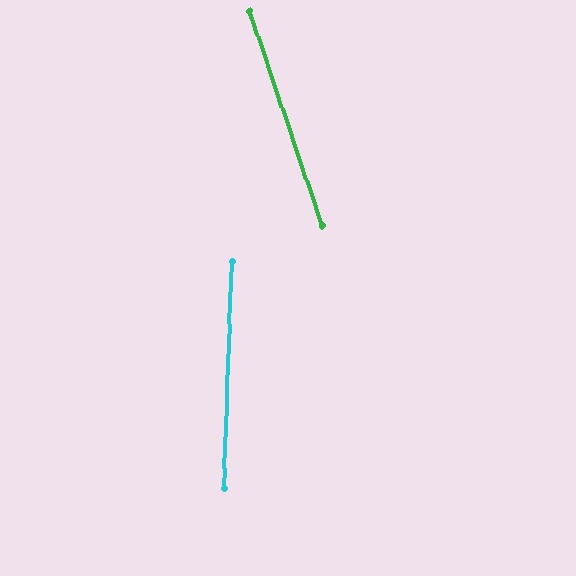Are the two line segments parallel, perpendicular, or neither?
Neither parallel nor perpendicular — they differ by about 21°.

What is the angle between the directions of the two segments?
Approximately 21 degrees.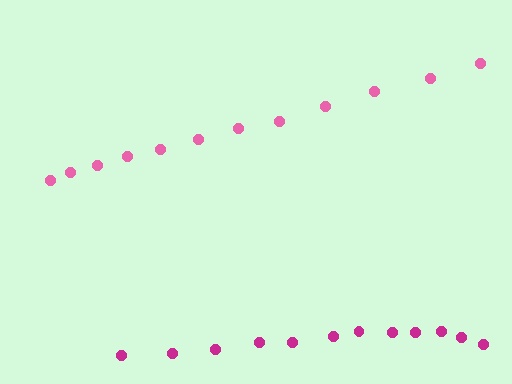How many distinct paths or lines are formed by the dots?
There are 2 distinct paths.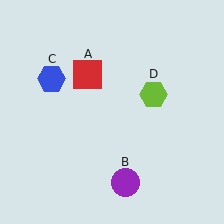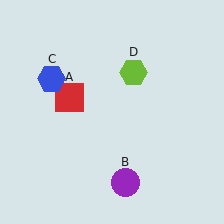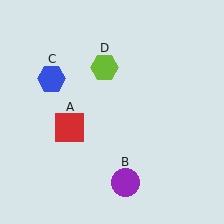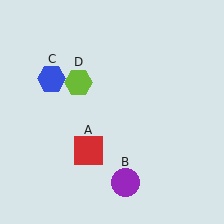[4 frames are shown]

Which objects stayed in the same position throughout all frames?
Purple circle (object B) and blue hexagon (object C) remained stationary.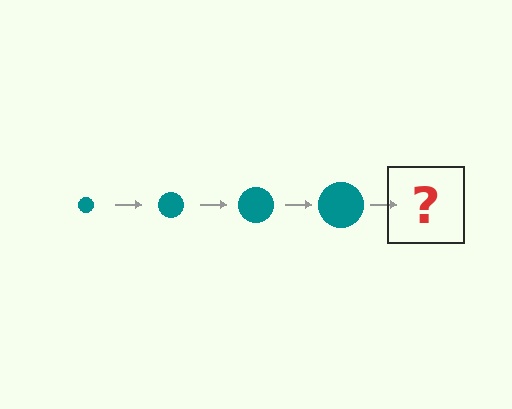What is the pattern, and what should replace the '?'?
The pattern is that the circle gets progressively larger each step. The '?' should be a teal circle, larger than the previous one.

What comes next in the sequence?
The next element should be a teal circle, larger than the previous one.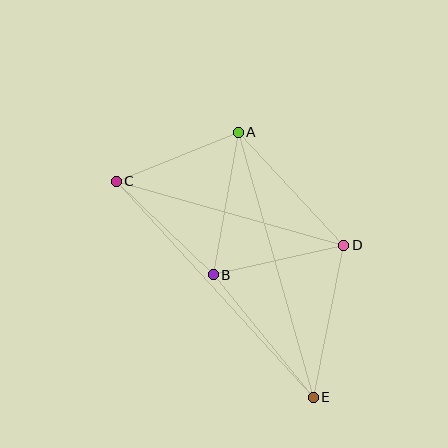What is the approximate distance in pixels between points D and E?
The distance between D and E is approximately 155 pixels.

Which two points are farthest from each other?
Points C and E are farthest from each other.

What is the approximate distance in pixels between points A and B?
The distance between A and B is approximately 145 pixels.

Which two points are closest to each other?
Points A and C are closest to each other.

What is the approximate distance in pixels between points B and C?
The distance between B and C is approximately 135 pixels.